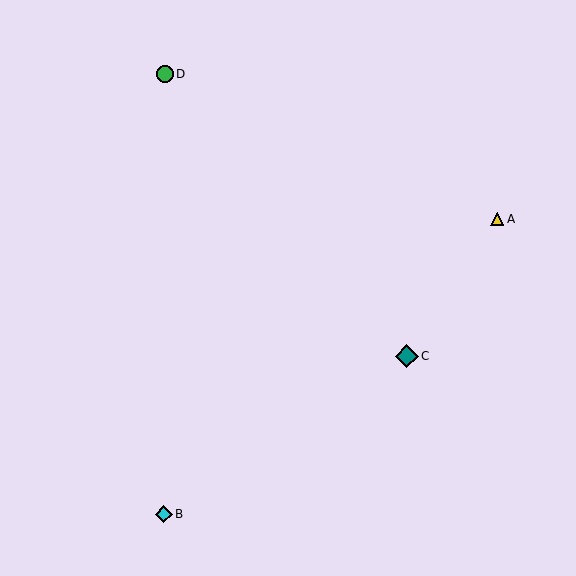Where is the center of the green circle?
The center of the green circle is at (165, 74).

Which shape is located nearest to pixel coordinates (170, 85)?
The green circle (labeled D) at (165, 74) is nearest to that location.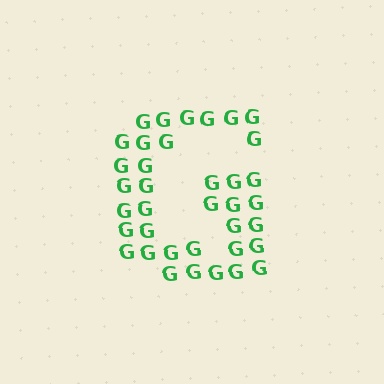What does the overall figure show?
The overall figure shows the letter G.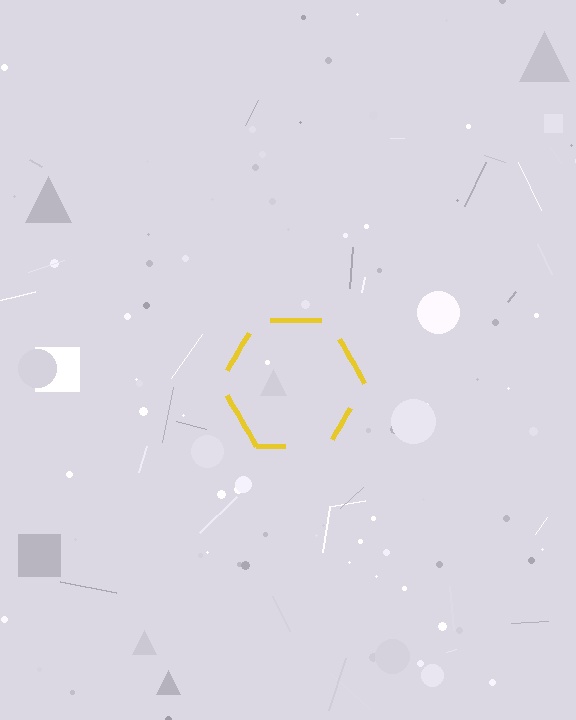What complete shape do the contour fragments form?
The contour fragments form a hexagon.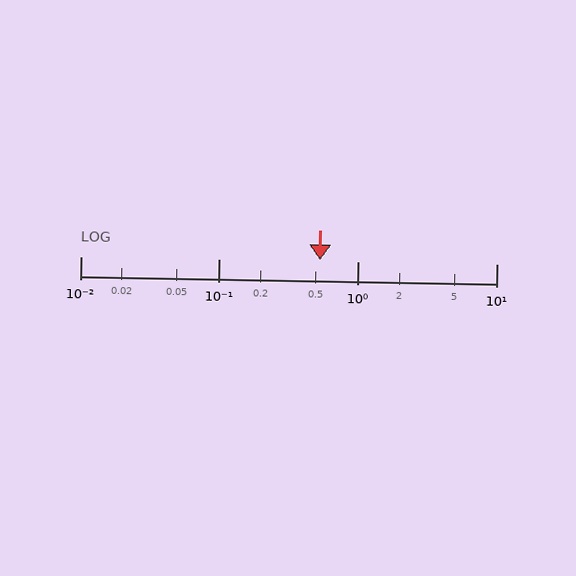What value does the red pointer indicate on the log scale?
The pointer indicates approximately 0.53.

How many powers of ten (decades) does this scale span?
The scale spans 3 decades, from 0.01 to 10.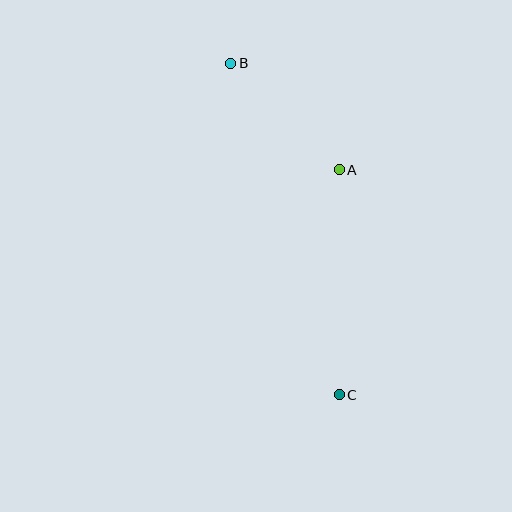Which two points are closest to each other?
Points A and B are closest to each other.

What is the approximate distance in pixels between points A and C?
The distance between A and C is approximately 225 pixels.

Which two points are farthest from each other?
Points B and C are farthest from each other.